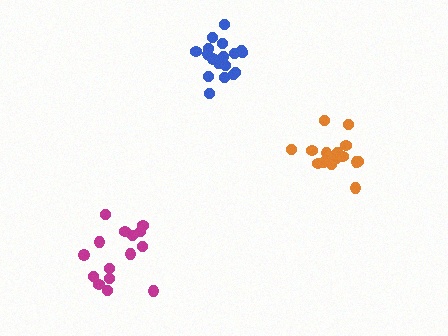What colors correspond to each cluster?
The clusters are colored: blue, magenta, orange.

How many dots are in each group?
Group 1: 18 dots, Group 2: 15 dots, Group 3: 16 dots (49 total).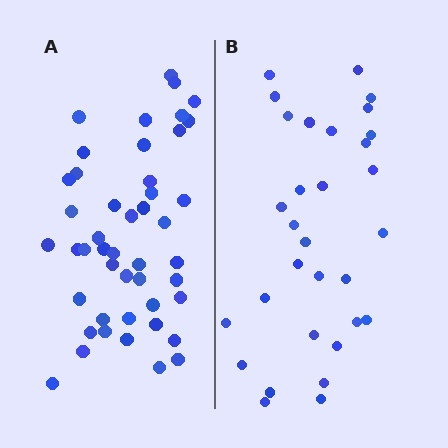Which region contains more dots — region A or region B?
Region A (the left region) has more dots.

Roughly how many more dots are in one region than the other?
Region A has approximately 15 more dots than region B.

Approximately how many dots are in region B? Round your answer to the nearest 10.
About 30 dots. (The exact count is 31, which rounds to 30.)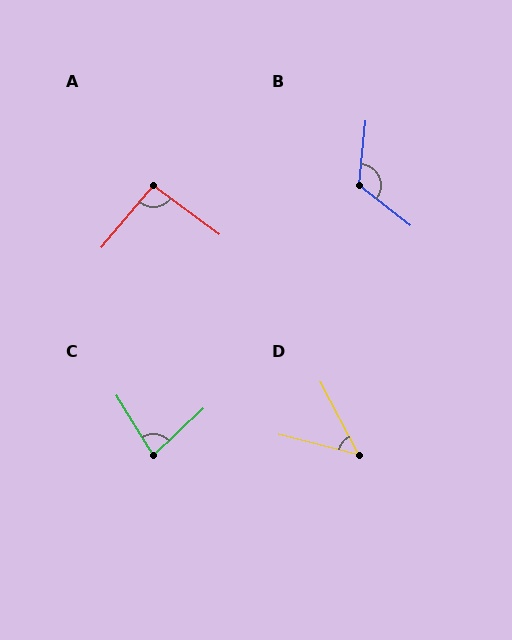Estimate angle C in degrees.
Approximately 78 degrees.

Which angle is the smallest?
D, at approximately 48 degrees.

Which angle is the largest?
B, at approximately 122 degrees.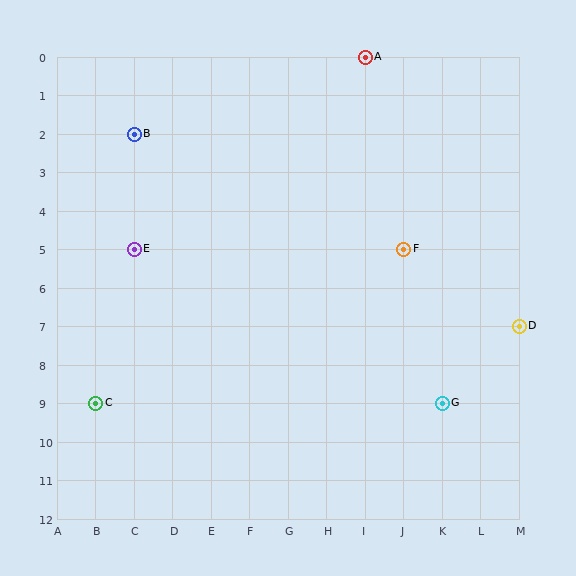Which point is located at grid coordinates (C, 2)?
Point B is at (C, 2).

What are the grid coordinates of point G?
Point G is at grid coordinates (K, 9).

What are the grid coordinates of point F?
Point F is at grid coordinates (J, 5).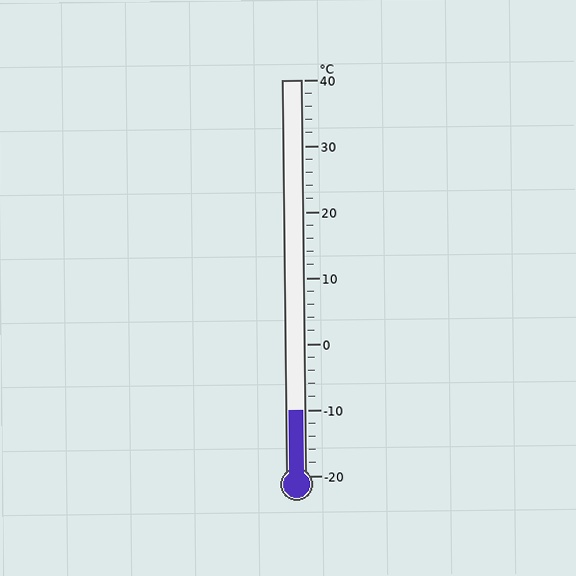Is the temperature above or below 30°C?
The temperature is below 30°C.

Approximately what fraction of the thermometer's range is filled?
The thermometer is filled to approximately 15% of its range.